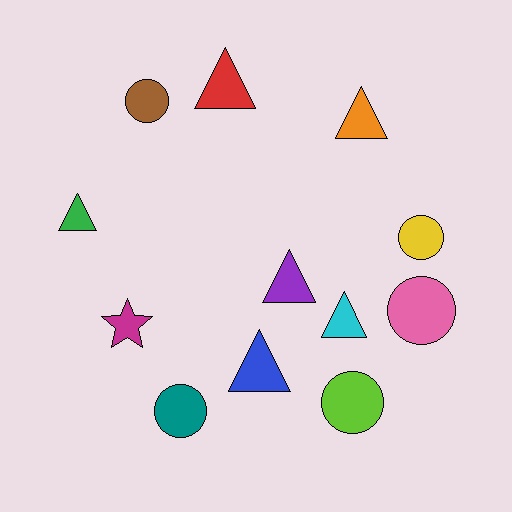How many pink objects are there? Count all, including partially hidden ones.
There is 1 pink object.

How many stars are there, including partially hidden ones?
There is 1 star.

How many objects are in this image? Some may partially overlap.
There are 12 objects.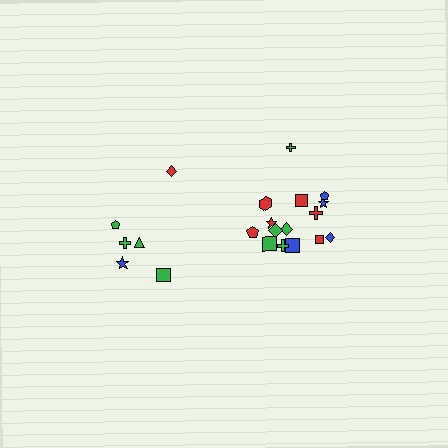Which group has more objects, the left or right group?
The right group.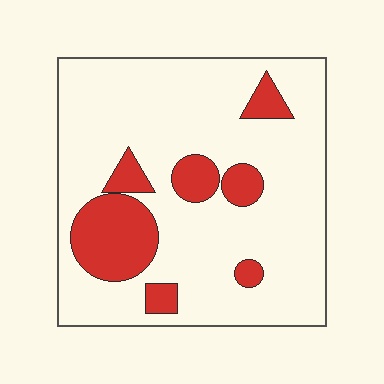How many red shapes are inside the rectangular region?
7.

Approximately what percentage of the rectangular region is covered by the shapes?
Approximately 20%.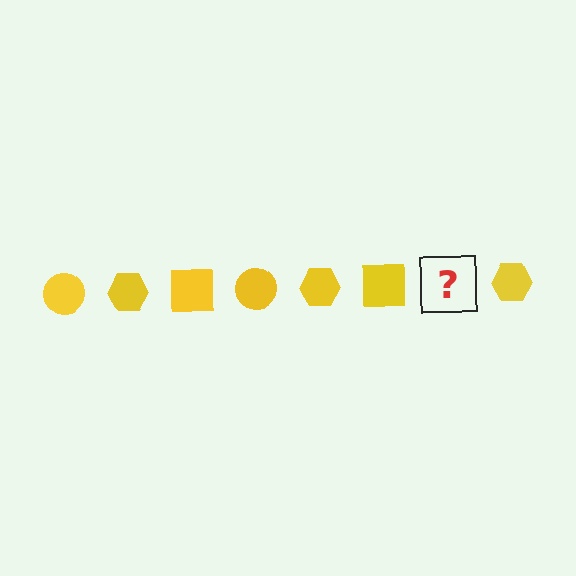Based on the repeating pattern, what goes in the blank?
The blank should be a yellow circle.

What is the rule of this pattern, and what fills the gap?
The rule is that the pattern cycles through circle, hexagon, square shapes in yellow. The gap should be filled with a yellow circle.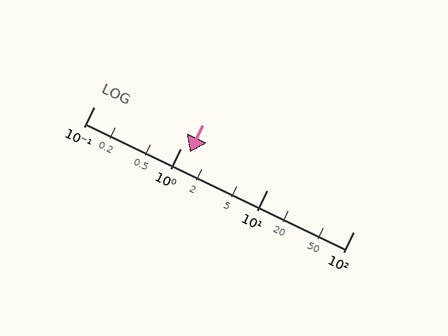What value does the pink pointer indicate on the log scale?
The pointer indicates approximately 1.3.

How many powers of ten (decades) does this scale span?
The scale spans 3 decades, from 0.1 to 100.